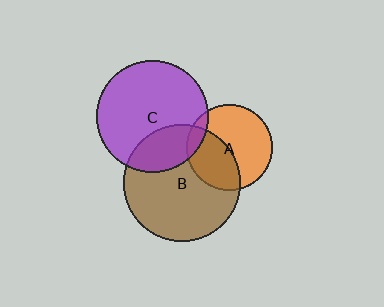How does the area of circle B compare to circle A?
Approximately 1.8 times.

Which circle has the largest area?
Circle B (brown).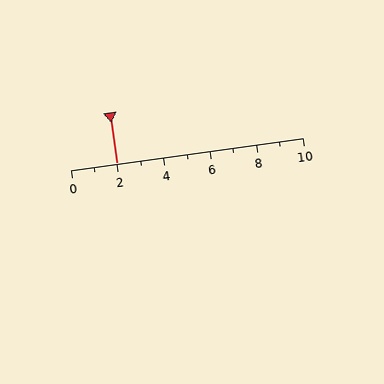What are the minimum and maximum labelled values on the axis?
The axis runs from 0 to 10.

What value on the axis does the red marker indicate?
The marker indicates approximately 2.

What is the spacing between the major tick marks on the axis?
The major ticks are spaced 2 apart.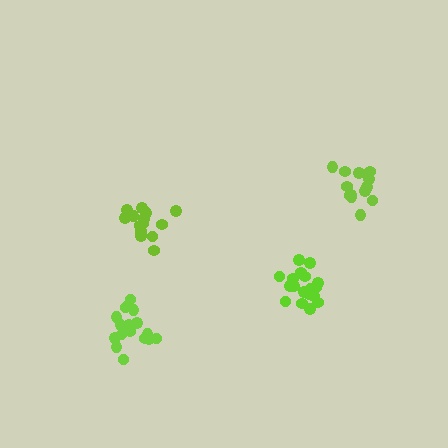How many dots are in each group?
Group 1: 14 dots, Group 2: 19 dots, Group 3: 13 dots, Group 4: 17 dots (63 total).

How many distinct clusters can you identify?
There are 4 distinct clusters.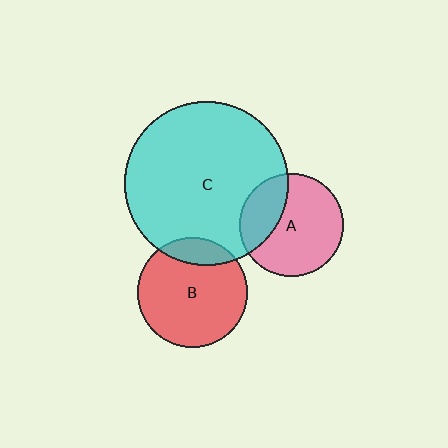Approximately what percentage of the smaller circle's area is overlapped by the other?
Approximately 30%.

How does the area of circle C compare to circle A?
Approximately 2.5 times.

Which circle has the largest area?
Circle C (cyan).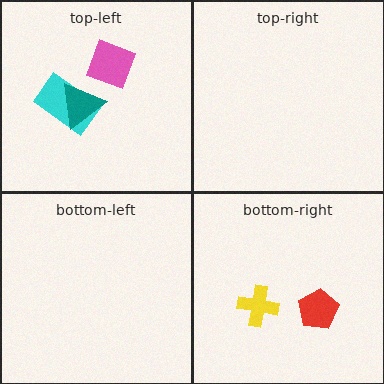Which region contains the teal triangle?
The top-left region.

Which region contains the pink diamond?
The top-left region.